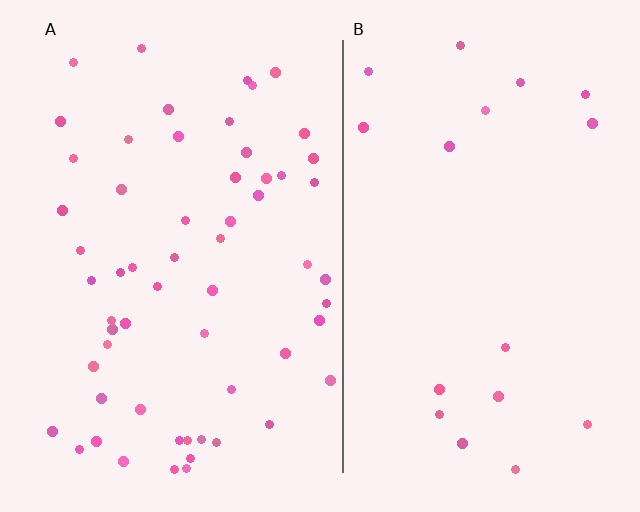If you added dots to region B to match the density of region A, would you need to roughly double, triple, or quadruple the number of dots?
Approximately triple.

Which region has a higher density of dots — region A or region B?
A (the left).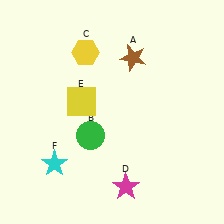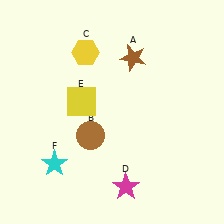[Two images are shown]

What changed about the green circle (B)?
In Image 1, B is green. In Image 2, it changed to brown.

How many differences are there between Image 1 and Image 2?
There is 1 difference between the two images.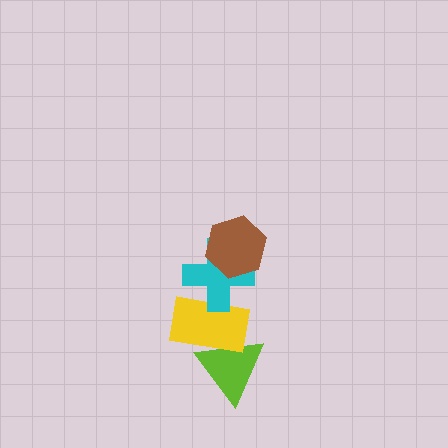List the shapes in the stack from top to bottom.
From top to bottom: the brown hexagon, the cyan cross, the yellow rectangle, the lime triangle.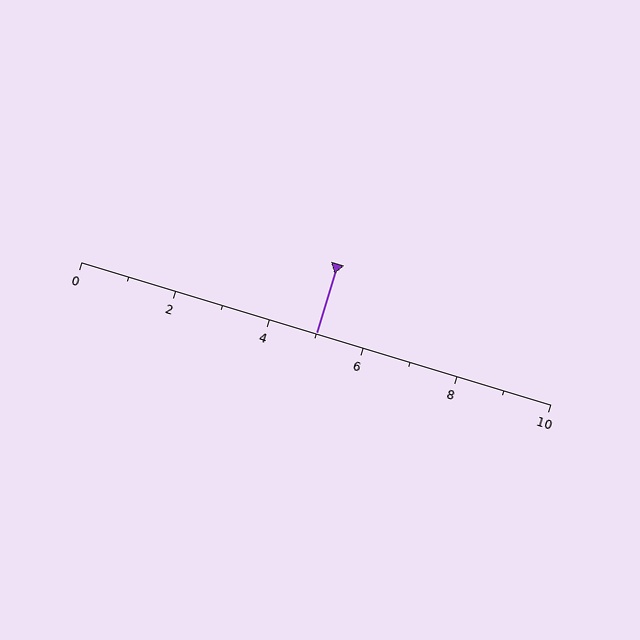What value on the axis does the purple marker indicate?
The marker indicates approximately 5.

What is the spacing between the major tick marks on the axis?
The major ticks are spaced 2 apart.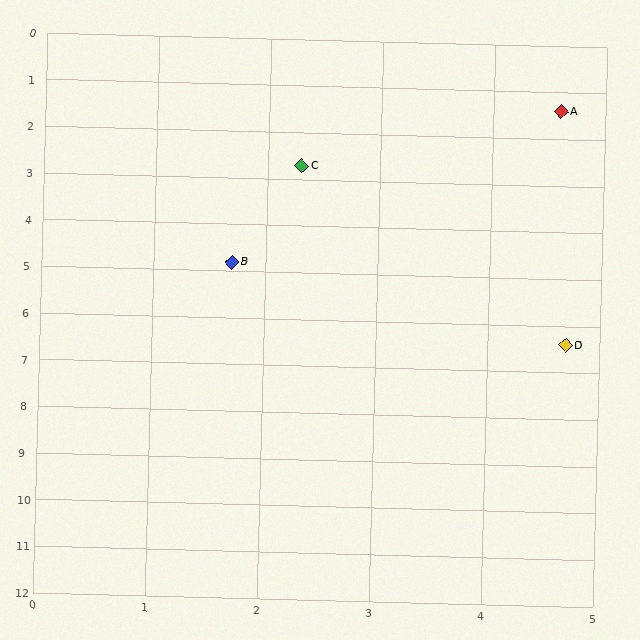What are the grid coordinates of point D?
Point D is at approximately (4.7, 6.4).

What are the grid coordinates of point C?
Point C is at approximately (2.3, 2.7).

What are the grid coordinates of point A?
Point A is at approximately (4.6, 1.4).